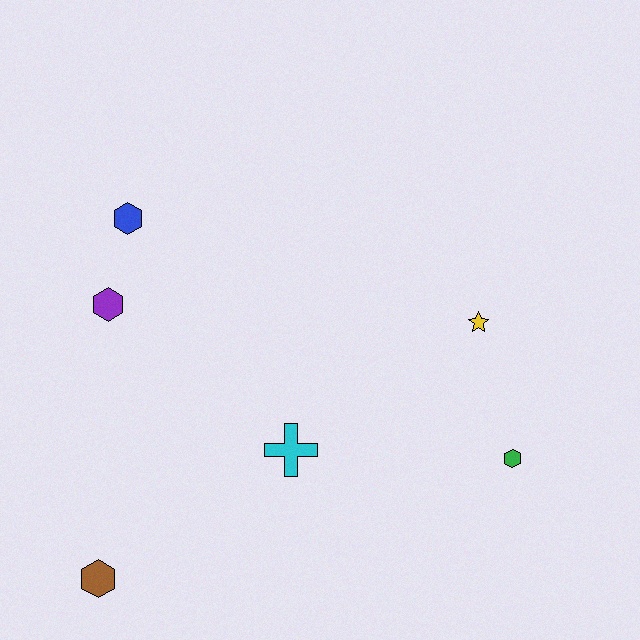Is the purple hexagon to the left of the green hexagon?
Yes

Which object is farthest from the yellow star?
The brown hexagon is farthest from the yellow star.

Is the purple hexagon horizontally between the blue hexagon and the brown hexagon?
Yes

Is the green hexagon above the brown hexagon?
Yes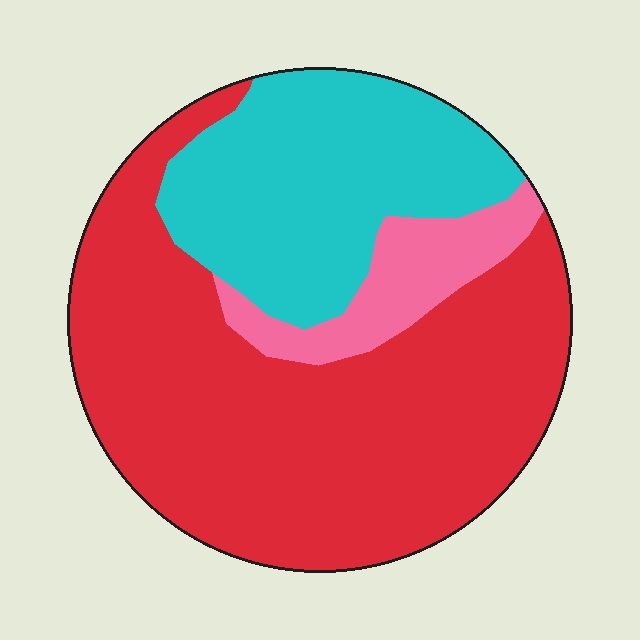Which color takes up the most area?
Red, at roughly 60%.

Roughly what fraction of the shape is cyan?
Cyan covers roughly 30% of the shape.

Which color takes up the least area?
Pink, at roughly 10%.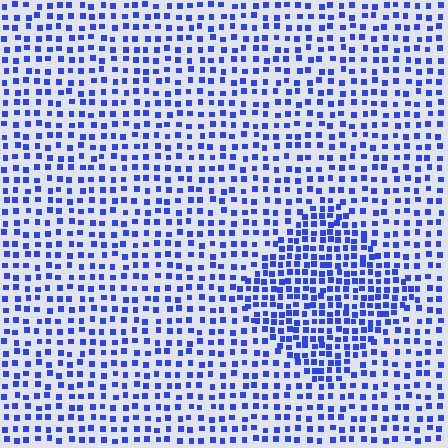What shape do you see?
I see a diamond.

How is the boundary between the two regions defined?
The boundary is defined by a change in element density (approximately 1.8x ratio). All elements are the same color, size, and shape.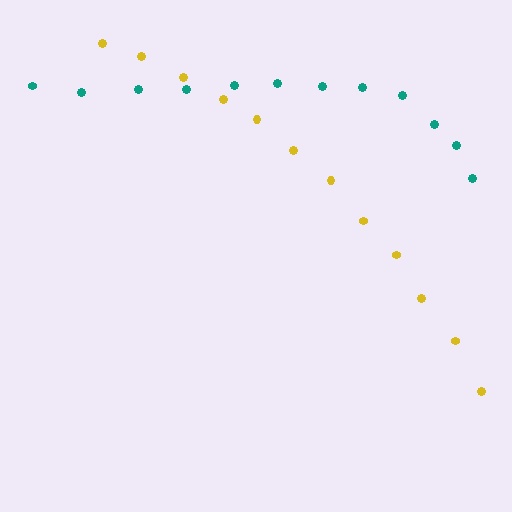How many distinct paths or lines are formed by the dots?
There are 2 distinct paths.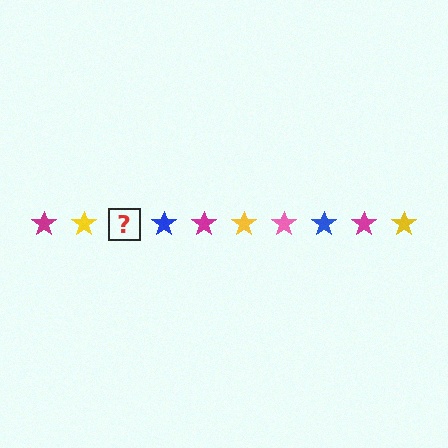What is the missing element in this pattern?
The missing element is a pink star.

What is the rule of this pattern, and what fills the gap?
The rule is that the pattern cycles through magenta, yellow, pink, blue stars. The gap should be filled with a pink star.